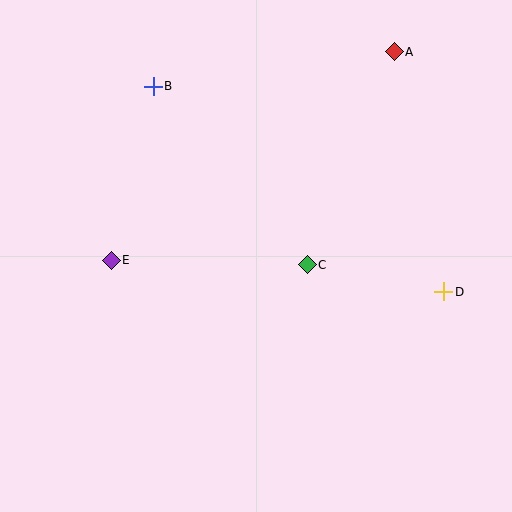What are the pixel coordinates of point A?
Point A is at (394, 52).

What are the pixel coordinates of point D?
Point D is at (444, 292).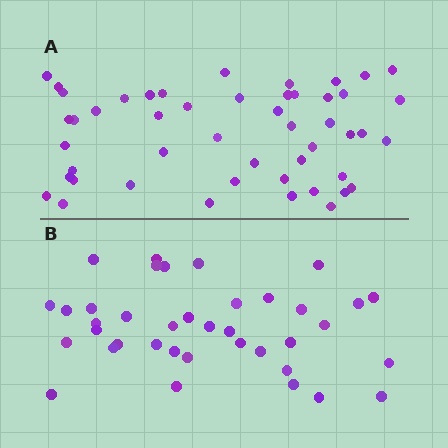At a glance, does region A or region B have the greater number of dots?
Region A (the top region) has more dots.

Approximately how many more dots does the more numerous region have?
Region A has roughly 12 or so more dots than region B.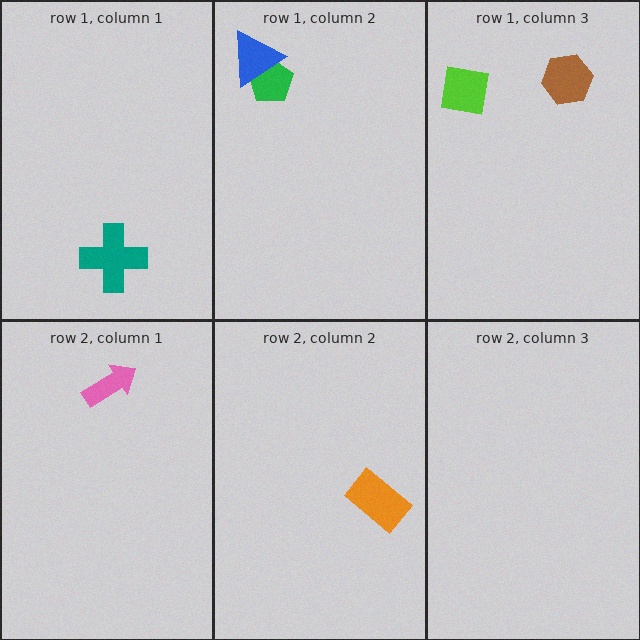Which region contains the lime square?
The row 1, column 3 region.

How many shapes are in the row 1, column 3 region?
2.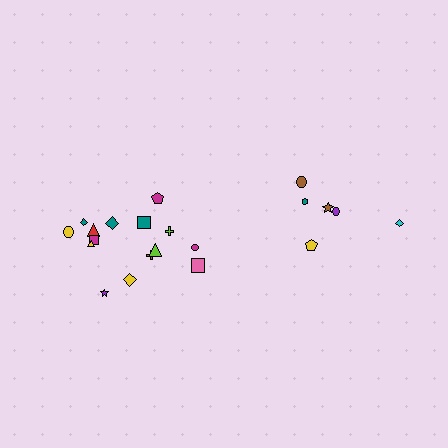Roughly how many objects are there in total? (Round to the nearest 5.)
Roughly 20 objects in total.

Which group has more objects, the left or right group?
The left group.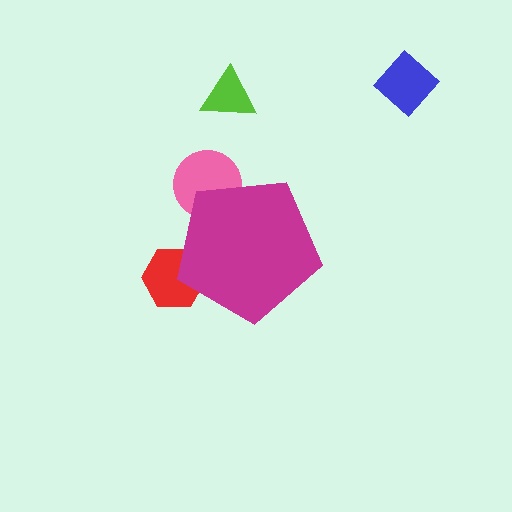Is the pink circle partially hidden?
Yes, the pink circle is partially hidden behind the magenta pentagon.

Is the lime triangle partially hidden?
No, the lime triangle is fully visible.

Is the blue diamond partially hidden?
No, the blue diamond is fully visible.